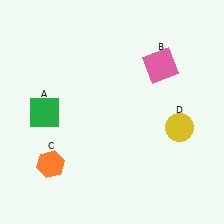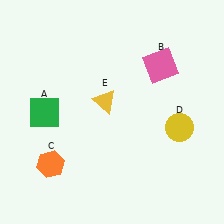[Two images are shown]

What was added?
A yellow triangle (E) was added in Image 2.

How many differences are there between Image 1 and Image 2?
There is 1 difference between the two images.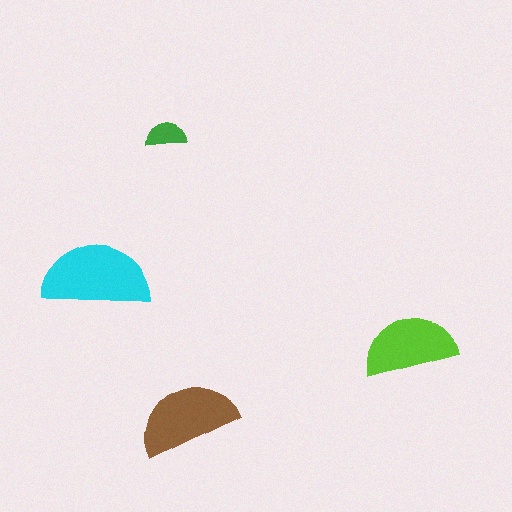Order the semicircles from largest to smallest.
the cyan one, the brown one, the lime one, the green one.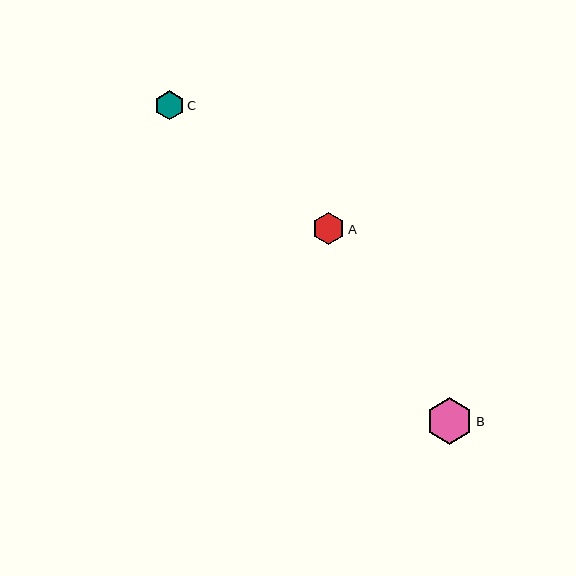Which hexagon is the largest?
Hexagon B is the largest with a size of approximately 47 pixels.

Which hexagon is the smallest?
Hexagon C is the smallest with a size of approximately 29 pixels.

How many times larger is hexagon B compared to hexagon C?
Hexagon B is approximately 1.6 times the size of hexagon C.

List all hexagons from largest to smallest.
From largest to smallest: B, A, C.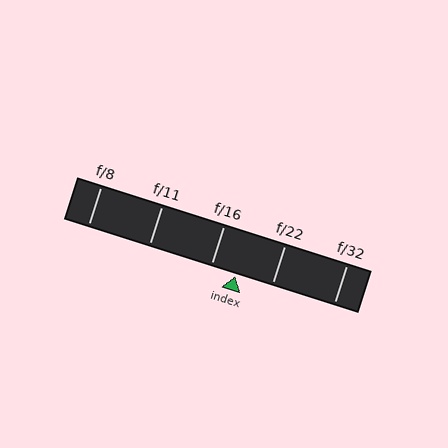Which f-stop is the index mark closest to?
The index mark is closest to f/16.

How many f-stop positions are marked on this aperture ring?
There are 5 f-stop positions marked.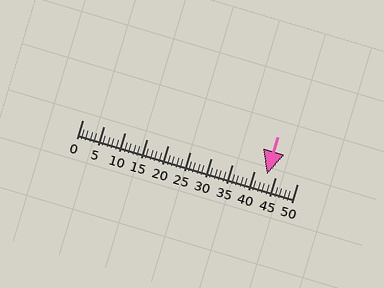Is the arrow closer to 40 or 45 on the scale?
The arrow is closer to 45.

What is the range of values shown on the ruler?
The ruler shows values from 0 to 50.